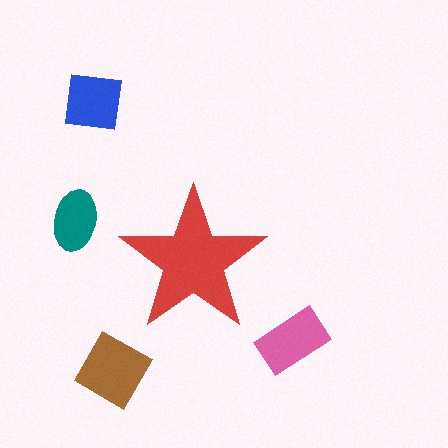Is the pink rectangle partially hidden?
No, the pink rectangle is fully visible.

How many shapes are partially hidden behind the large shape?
0 shapes are partially hidden.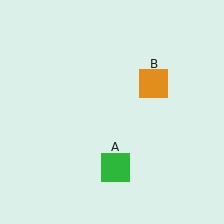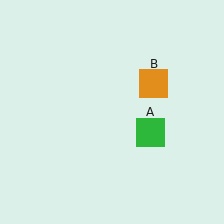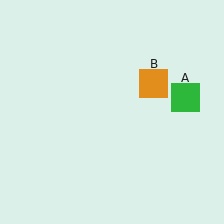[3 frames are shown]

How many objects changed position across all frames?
1 object changed position: green square (object A).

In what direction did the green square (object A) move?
The green square (object A) moved up and to the right.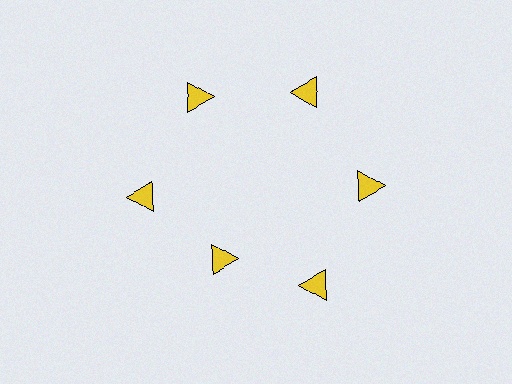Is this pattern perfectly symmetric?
No. The 6 yellow triangles are arranged in a ring, but one element near the 7 o'clock position is pulled inward toward the center, breaking the 6-fold rotational symmetry.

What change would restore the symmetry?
The symmetry would be restored by moving it outward, back onto the ring so that all 6 triangles sit at equal angles and equal distance from the center.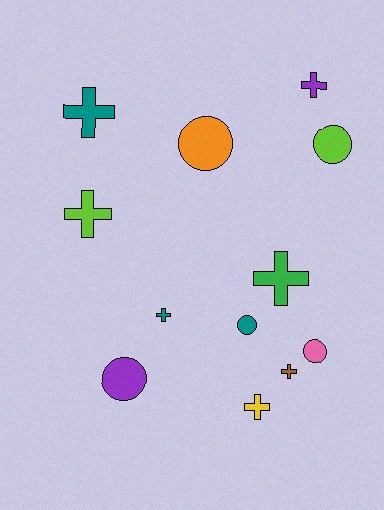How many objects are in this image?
There are 12 objects.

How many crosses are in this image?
There are 7 crosses.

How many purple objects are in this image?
There are 2 purple objects.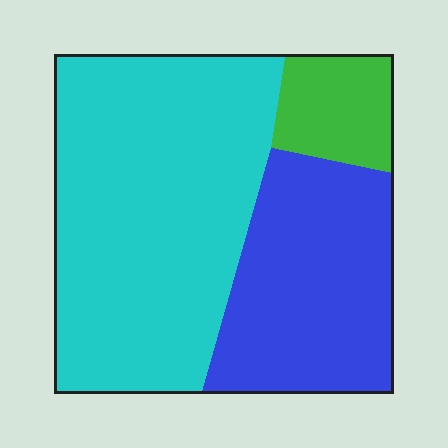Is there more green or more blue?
Blue.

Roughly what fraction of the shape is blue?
Blue takes up between a quarter and a half of the shape.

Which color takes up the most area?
Cyan, at roughly 55%.